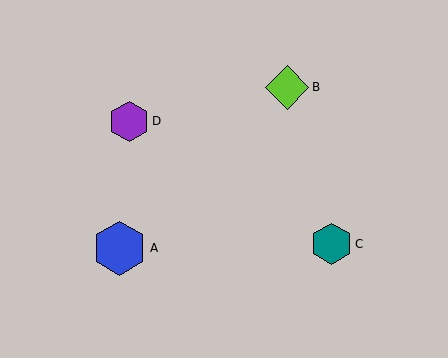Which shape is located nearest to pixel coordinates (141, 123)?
The purple hexagon (labeled D) at (129, 121) is nearest to that location.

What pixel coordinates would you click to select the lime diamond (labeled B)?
Click at (287, 87) to select the lime diamond B.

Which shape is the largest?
The blue hexagon (labeled A) is the largest.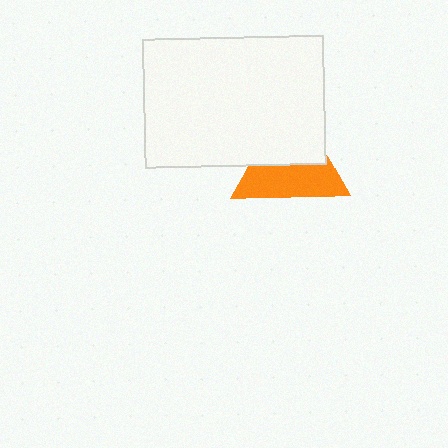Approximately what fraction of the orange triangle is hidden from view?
Roughly 49% of the orange triangle is hidden behind the white rectangle.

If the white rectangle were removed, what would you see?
You would see the complete orange triangle.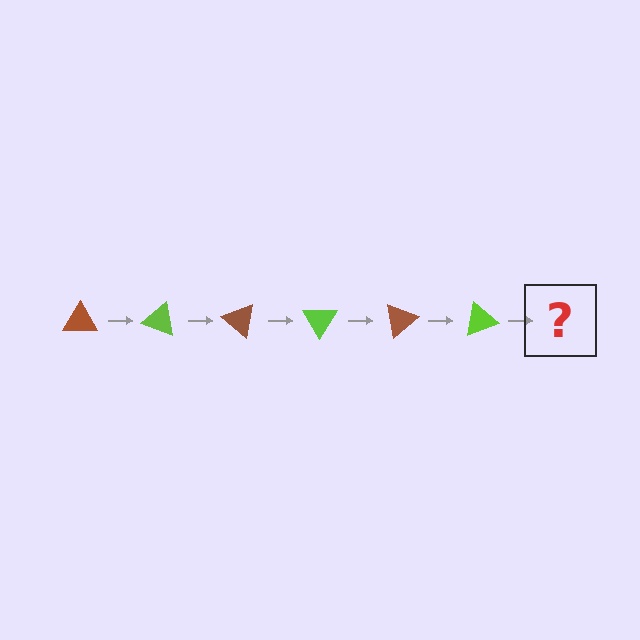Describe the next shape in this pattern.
It should be a brown triangle, rotated 120 degrees from the start.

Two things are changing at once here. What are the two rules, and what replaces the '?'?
The two rules are that it rotates 20 degrees each step and the color cycles through brown and lime. The '?' should be a brown triangle, rotated 120 degrees from the start.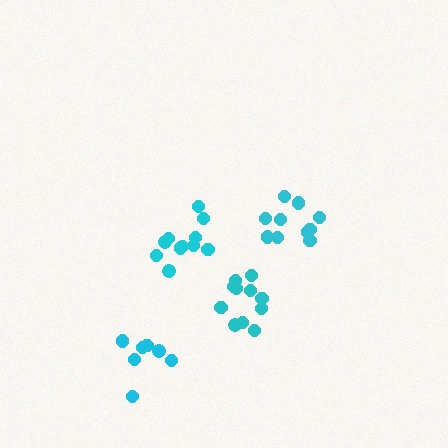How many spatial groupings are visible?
There are 4 spatial groupings.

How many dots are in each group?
Group 1: 11 dots, Group 2: 11 dots, Group 3: 7 dots, Group 4: 10 dots (39 total).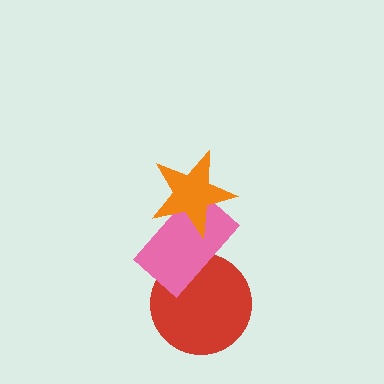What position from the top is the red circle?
The red circle is 3rd from the top.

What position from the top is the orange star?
The orange star is 1st from the top.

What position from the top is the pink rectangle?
The pink rectangle is 2nd from the top.